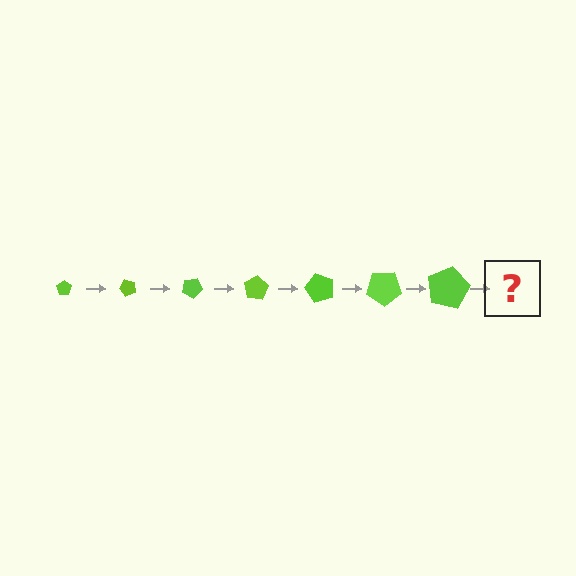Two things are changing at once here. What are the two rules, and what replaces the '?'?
The two rules are that the pentagon grows larger each step and it rotates 50 degrees each step. The '?' should be a pentagon, larger than the previous one and rotated 350 degrees from the start.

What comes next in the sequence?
The next element should be a pentagon, larger than the previous one and rotated 350 degrees from the start.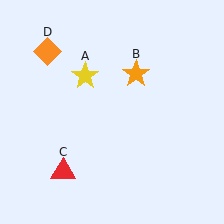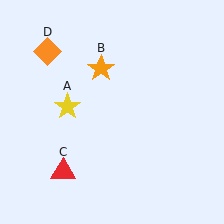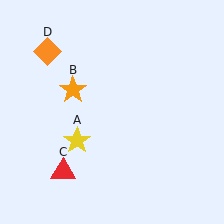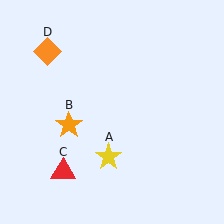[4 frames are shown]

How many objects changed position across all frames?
2 objects changed position: yellow star (object A), orange star (object B).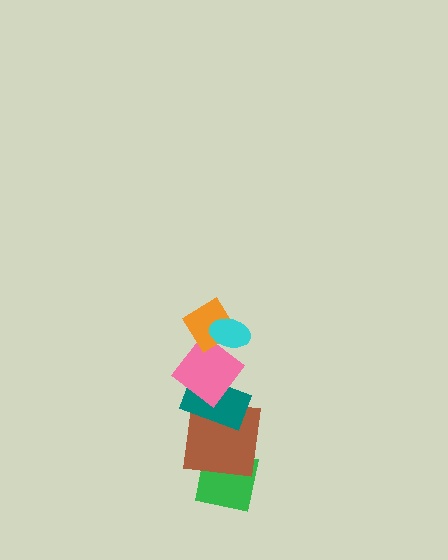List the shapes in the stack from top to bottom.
From top to bottom: the cyan ellipse, the orange diamond, the pink diamond, the teal rectangle, the brown square, the green square.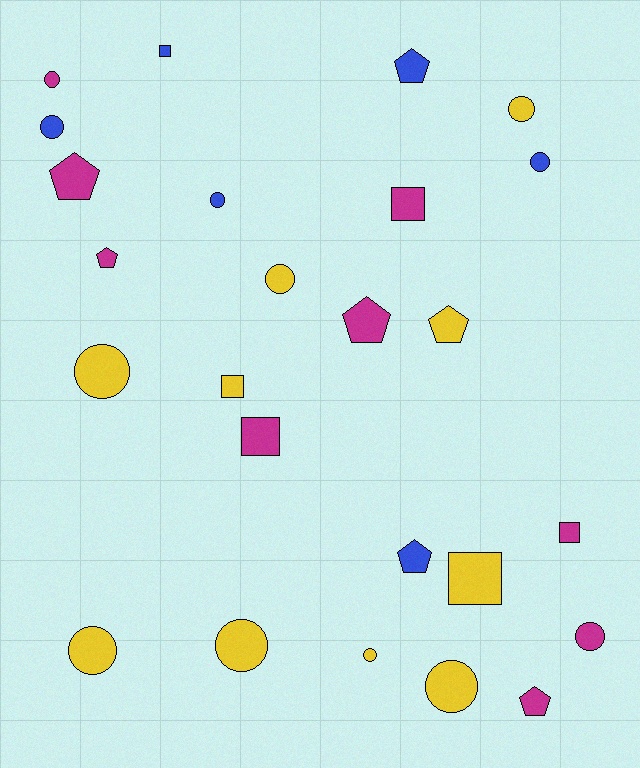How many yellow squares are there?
There are 2 yellow squares.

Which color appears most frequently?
Yellow, with 10 objects.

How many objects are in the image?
There are 25 objects.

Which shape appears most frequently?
Circle, with 12 objects.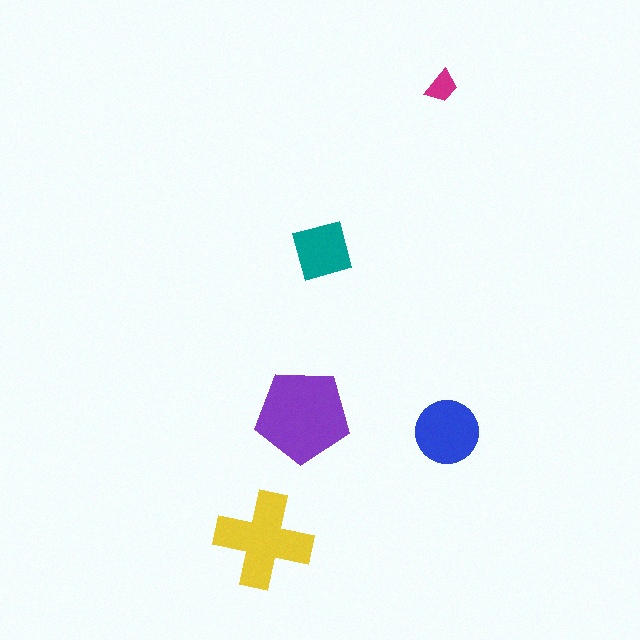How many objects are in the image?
There are 5 objects in the image.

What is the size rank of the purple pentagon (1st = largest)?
1st.